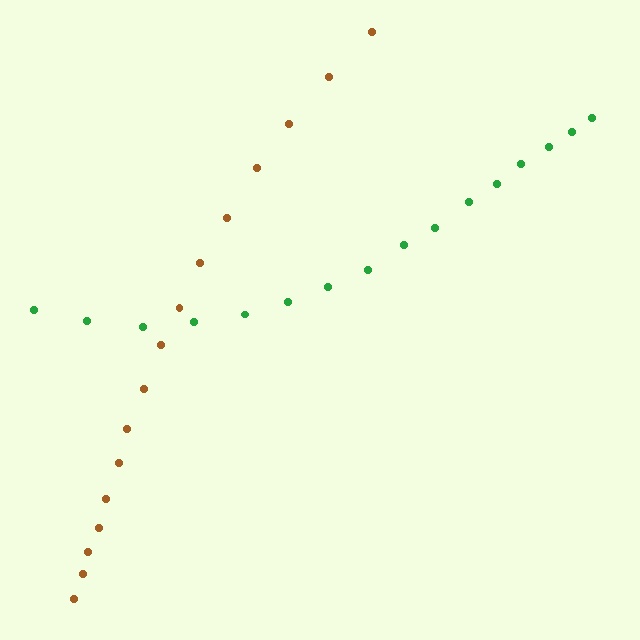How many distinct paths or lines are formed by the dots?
There are 2 distinct paths.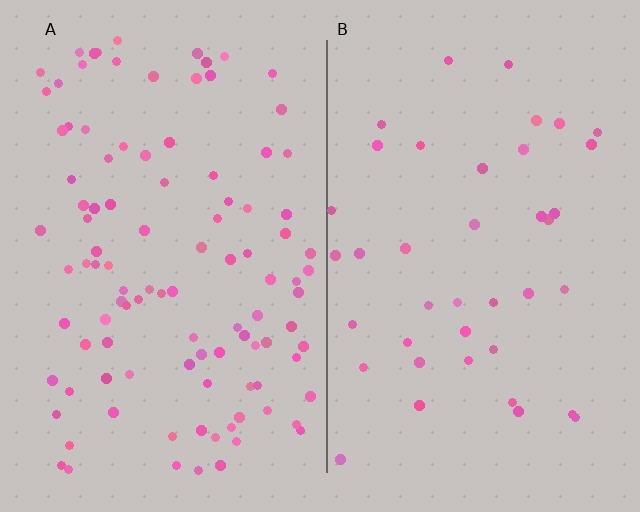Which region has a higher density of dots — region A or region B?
A (the left).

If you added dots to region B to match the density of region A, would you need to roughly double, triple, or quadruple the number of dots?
Approximately triple.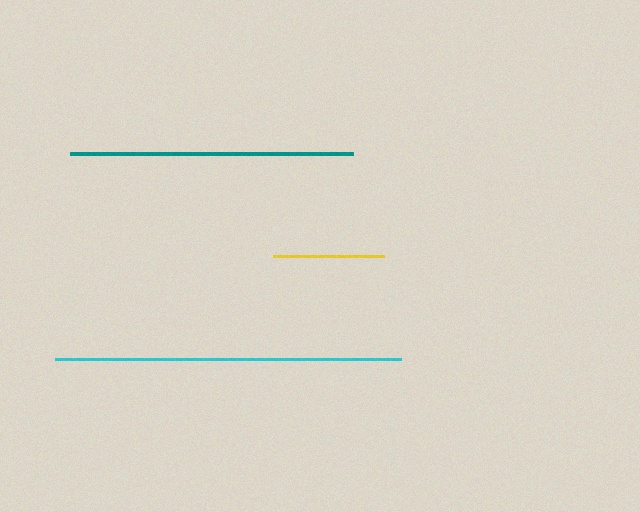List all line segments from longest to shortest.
From longest to shortest: cyan, teal, yellow.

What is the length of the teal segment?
The teal segment is approximately 283 pixels long.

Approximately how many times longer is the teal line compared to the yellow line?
The teal line is approximately 2.5 times the length of the yellow line.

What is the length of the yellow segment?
The yellow segment is approximately 111 pixels long.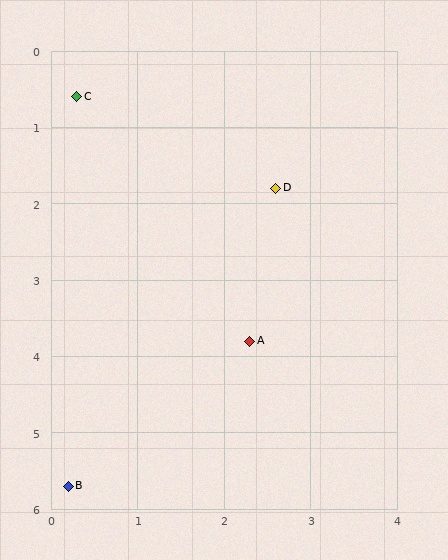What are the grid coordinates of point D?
Point D is at approximately (2.6, 1.8).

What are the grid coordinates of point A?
Point A is at approximately (2.3, 3.8).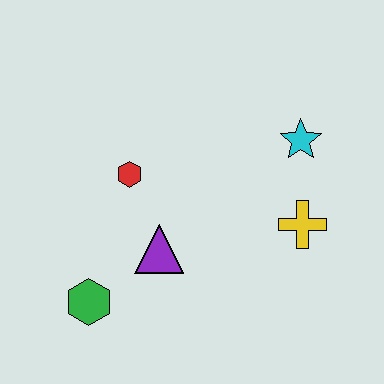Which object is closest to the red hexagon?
The purple triangle is closest to the red hexagon.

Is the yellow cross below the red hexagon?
Yes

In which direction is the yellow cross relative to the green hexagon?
The yellow cross is to the right of the green hexagon.